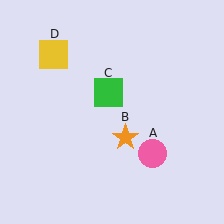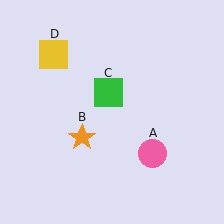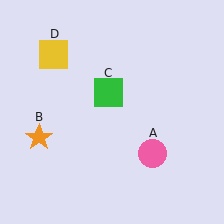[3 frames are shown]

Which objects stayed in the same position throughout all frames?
Pink circle (object A) and green square (object C) and yellow square (object D) remained stationary.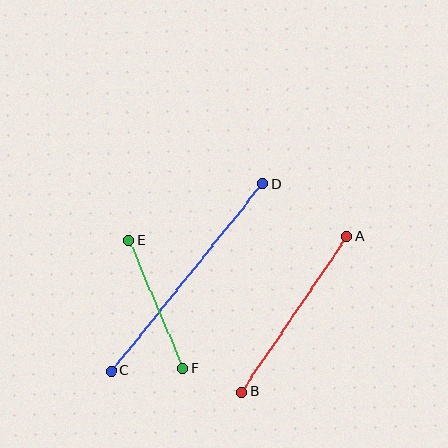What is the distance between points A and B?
The distance is approximately 188 pixels.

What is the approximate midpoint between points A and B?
The midpoint is at approximately (294, 314) pixels.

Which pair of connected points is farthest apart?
Points C and D are farthest apart.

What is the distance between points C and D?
The distance is approximately 241 pixels.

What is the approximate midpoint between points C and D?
The midpoint is at approximately (187, 277) pixels.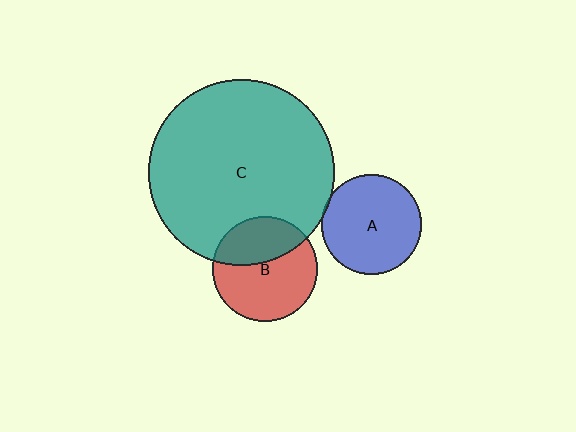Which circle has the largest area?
Circle C (teal).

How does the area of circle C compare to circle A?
Approximately 3.5 times.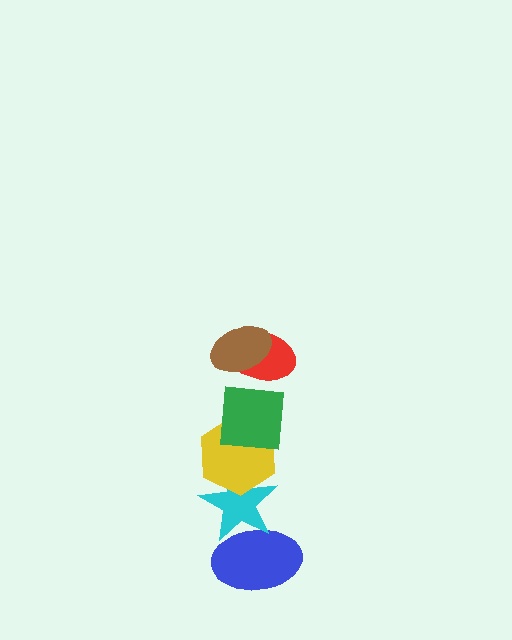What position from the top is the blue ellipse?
The blue ellipse is 6th from the top.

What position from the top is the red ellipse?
The red ellipse is 2nd from the top.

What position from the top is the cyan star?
The cyan star is 5th from the top.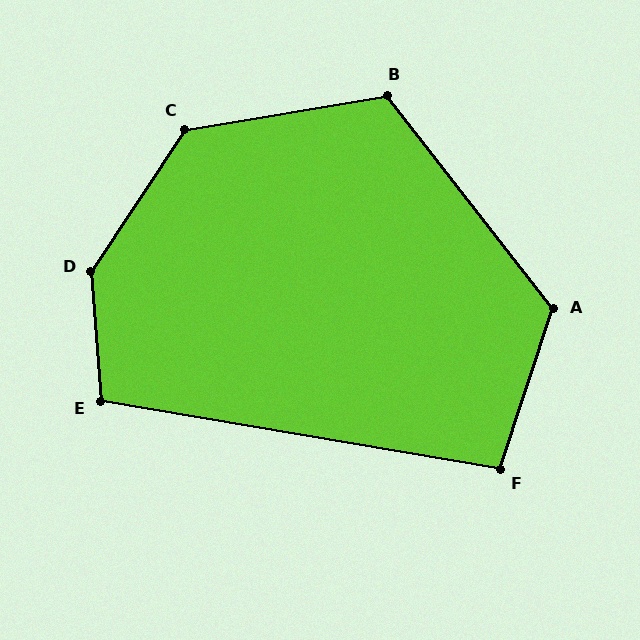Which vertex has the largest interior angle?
D, at approximately 143 degrees.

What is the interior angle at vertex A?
Approximately 124 degrees (obtuse).